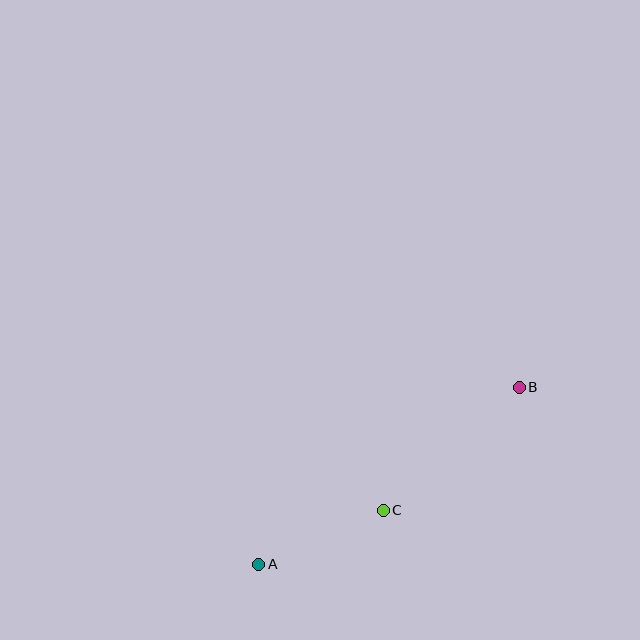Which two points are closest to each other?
Points A and C are closest to each other.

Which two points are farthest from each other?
Points A and B are farthest from each other.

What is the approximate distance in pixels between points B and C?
The distance between B and C is approximately 184 pixels.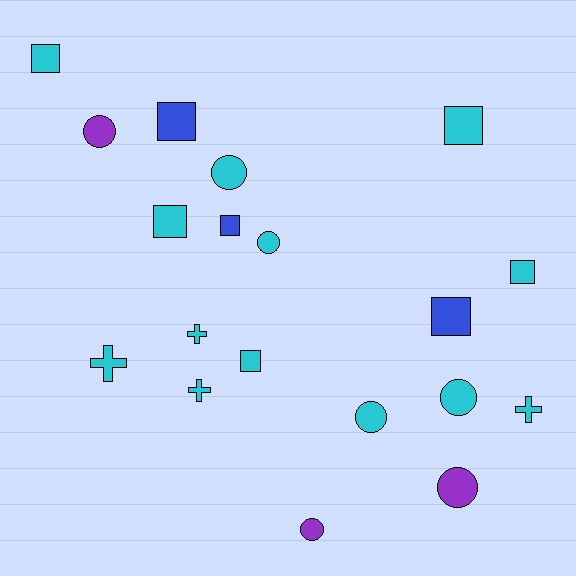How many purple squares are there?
There are no purple squares.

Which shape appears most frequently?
Square, with 8 objects.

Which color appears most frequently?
Cyan, with 13 objects.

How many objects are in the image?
There are 19 objects.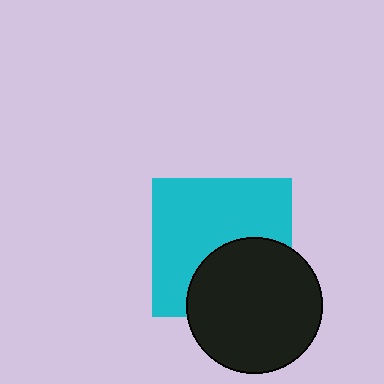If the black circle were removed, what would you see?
You would see the complete cyan square.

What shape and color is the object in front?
The object in front is a black circle.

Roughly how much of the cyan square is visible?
About half of it is visible (roughly 63%).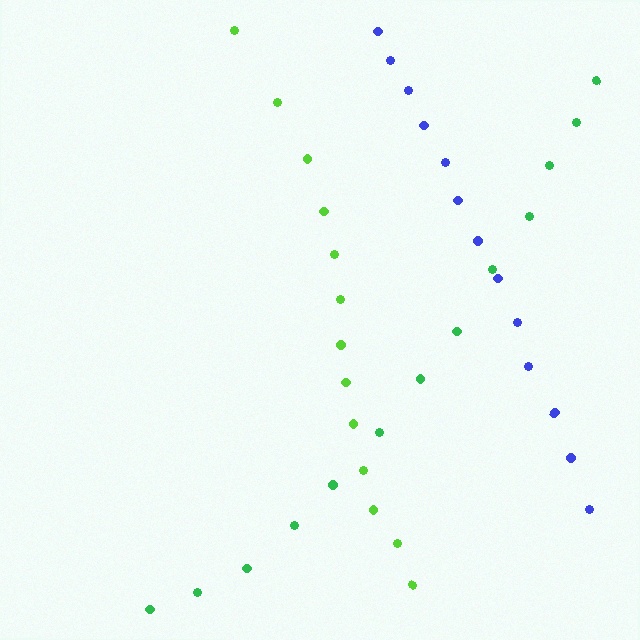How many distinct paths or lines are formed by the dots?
There are 3 distinct paths.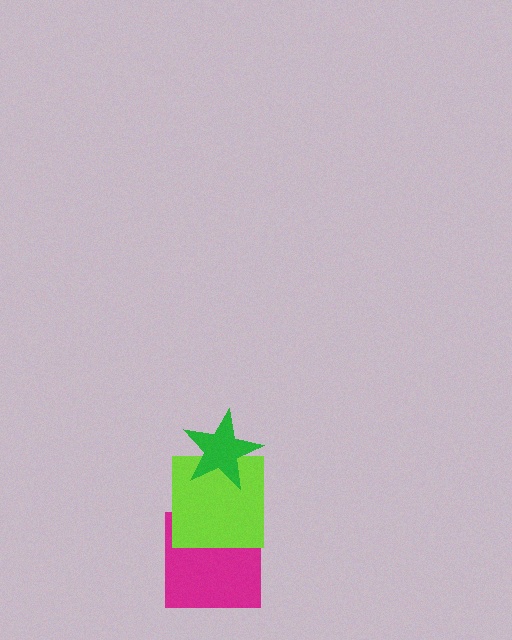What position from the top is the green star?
The green star is 1st from the top.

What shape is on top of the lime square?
The green star is on top of the lime square.